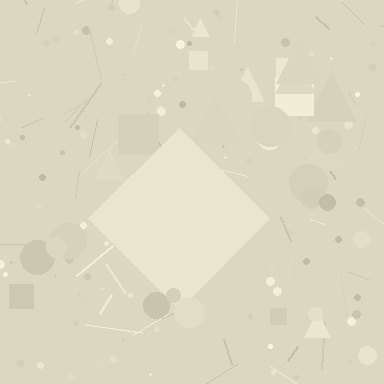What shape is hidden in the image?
A diamond is hidden in the image.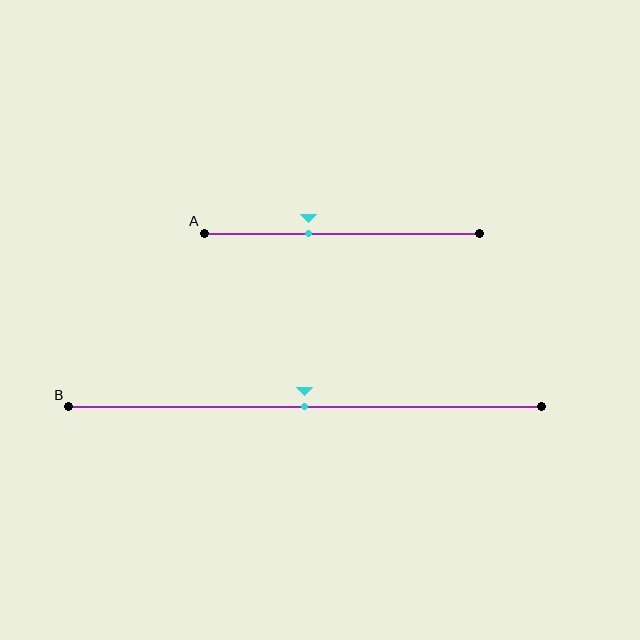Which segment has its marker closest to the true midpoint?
Segment B has its marker closest to the true midpoint.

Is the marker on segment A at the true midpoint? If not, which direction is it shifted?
No, the marker on segment A is shifted to the left by about 12% of the segment length.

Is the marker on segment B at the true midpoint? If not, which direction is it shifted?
Yes, the marker on segment B is at the true midpoint.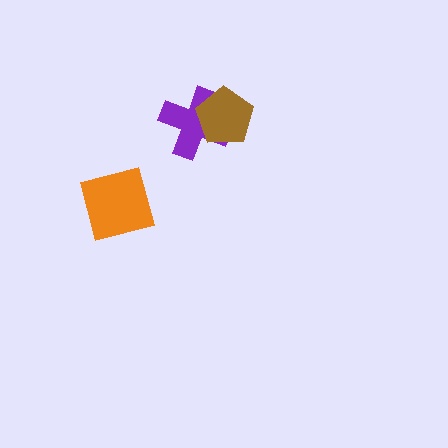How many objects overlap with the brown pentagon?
1 object overlaps with the brown pentagon.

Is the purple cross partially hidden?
Yes, it is partially covered by another shape.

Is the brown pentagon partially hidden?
No, no other shape covers it.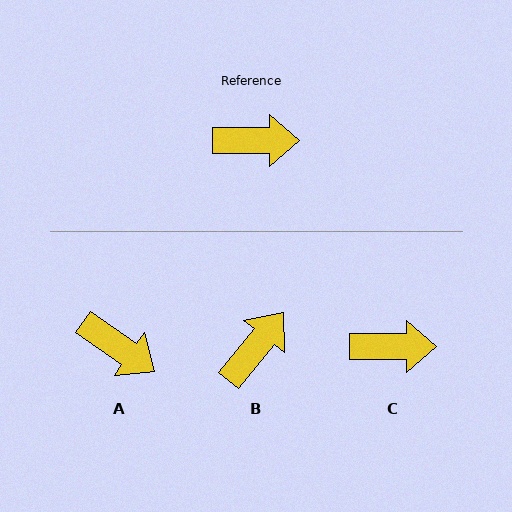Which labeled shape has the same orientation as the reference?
C.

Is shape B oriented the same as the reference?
No, it is off by about 51 degrees.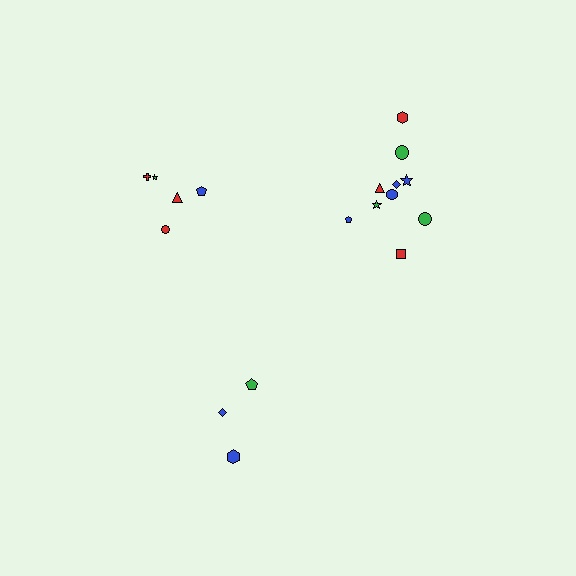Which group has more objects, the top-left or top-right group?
The top-right group.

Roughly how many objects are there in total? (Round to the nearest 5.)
Roughly 20 objects in total.